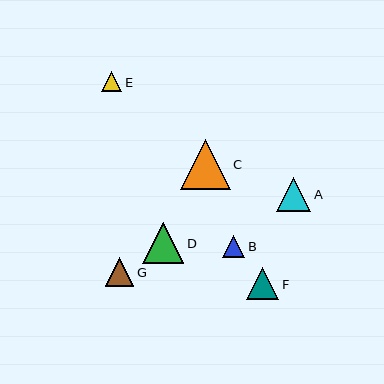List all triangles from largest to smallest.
From largest to smallest: C, D, A, F, G, B, E.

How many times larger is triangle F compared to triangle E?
Triangle F is approximately 1.6 times the size of triangle E.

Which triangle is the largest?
Triangle C is the largest with a size of approximately 50 pixels.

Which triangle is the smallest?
Triangle E is the smallest with a size of approximately 21 pixels.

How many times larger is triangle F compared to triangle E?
Triangle F is approximately 1.6 times the size of triangle E.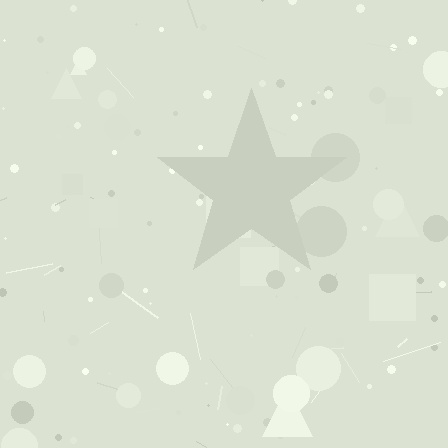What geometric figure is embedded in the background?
A star is embedded in the background.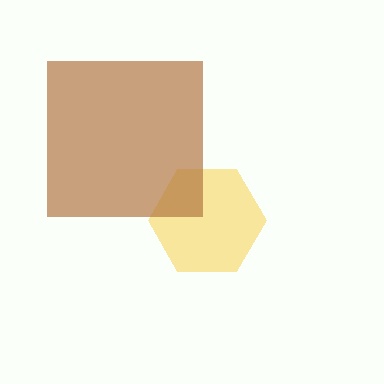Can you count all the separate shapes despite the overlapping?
Yes, there are 2 separate shapes.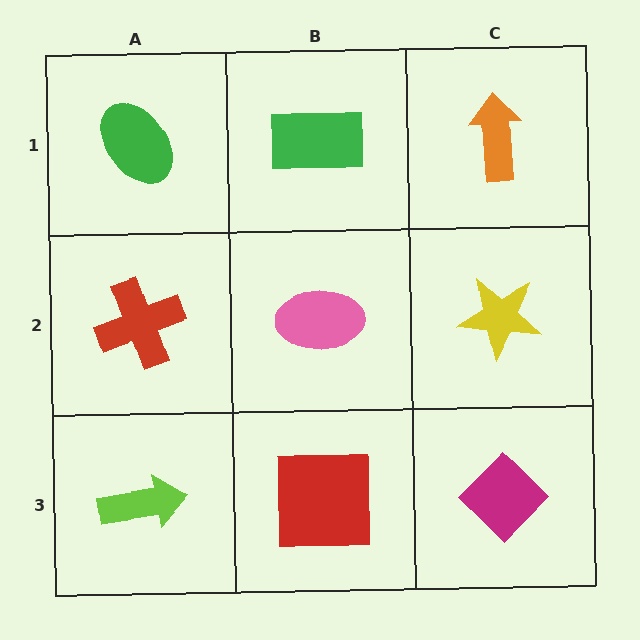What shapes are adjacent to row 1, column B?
A pink ellipse (row 2, column B), a green ellipse (row 1, column A), an orange arrow (row 1, column C).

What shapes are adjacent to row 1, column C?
A yellow star (row 2, column C), a green rectangle (row 1, column B).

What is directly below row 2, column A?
A lime arrow.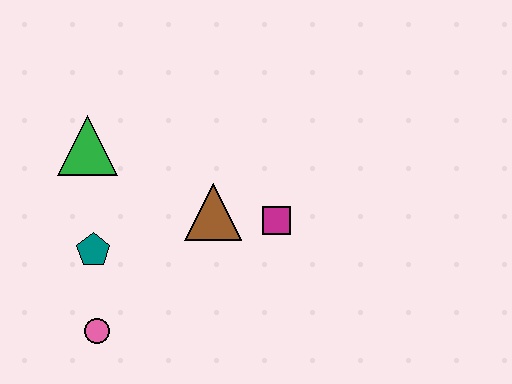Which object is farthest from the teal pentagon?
The magenta square is farthest from the teal pentagon.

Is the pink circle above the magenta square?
No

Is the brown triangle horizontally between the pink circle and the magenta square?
Yes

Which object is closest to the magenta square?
The brown triangle is closest to the magenta square.